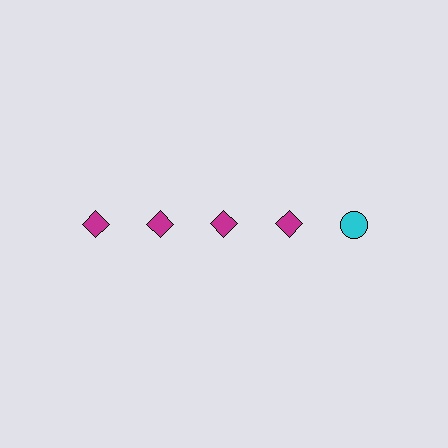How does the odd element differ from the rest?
It differs in both color (cyan instead of magenta) and shape (circle instead of diamond).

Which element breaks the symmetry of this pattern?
The cyan circle in the top row, rightmost column breaks the symmetry. All other shapes are magenta diamonds.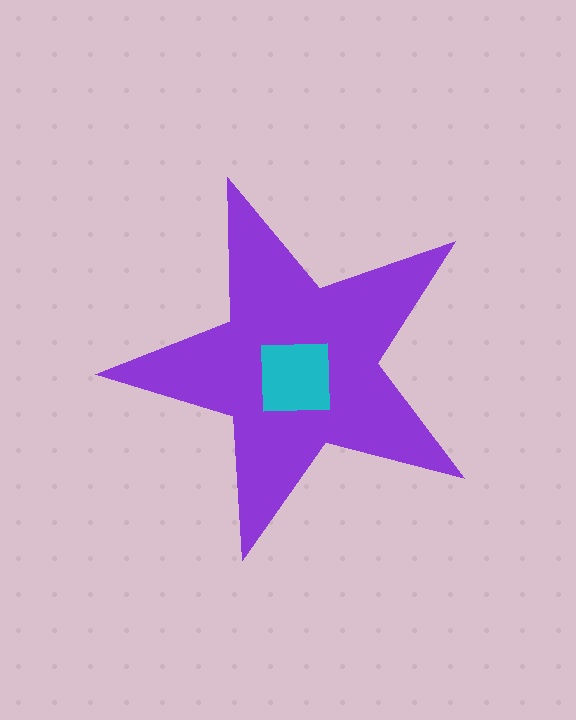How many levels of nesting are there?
2.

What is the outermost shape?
The purple star.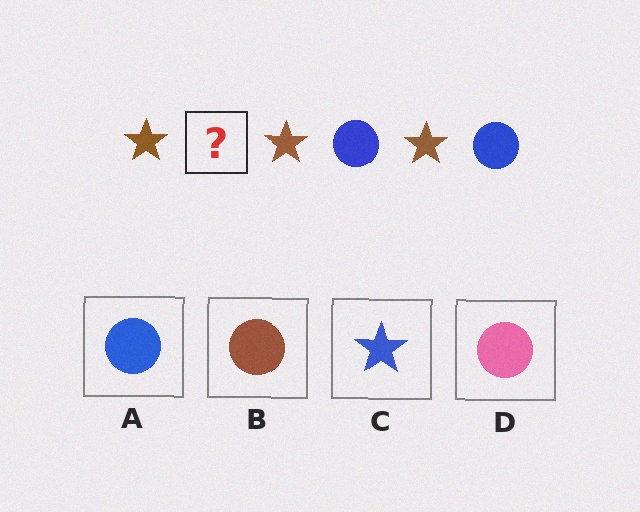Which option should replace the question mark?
Option A.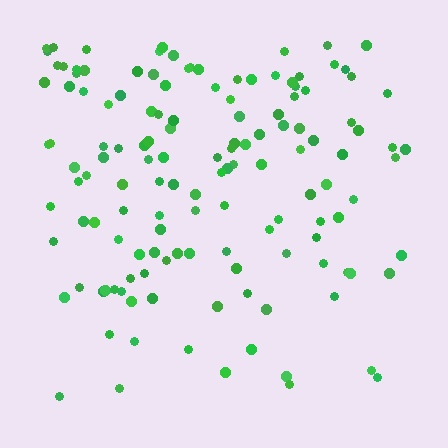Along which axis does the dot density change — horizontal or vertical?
Vertical.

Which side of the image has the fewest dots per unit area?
The bottom.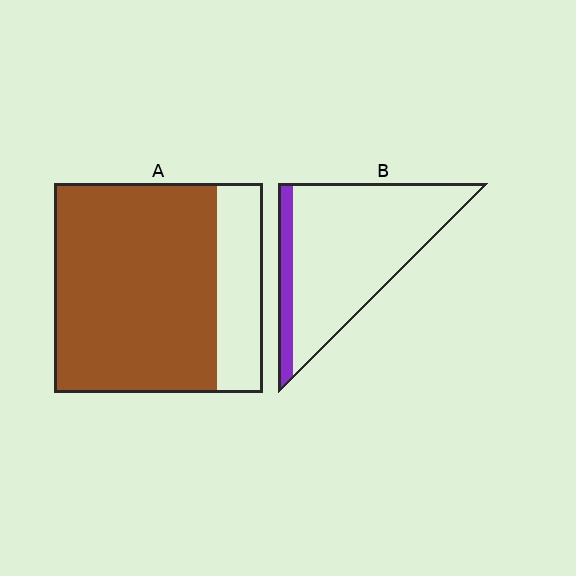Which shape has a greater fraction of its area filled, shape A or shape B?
Shape A.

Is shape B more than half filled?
No.